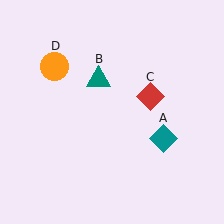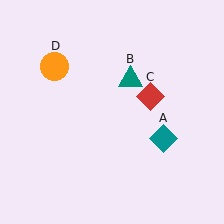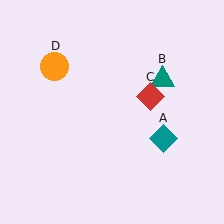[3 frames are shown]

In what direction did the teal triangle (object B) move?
The teal triangle (object B) moved right.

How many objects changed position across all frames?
1 object changed position: teal triangle (object B).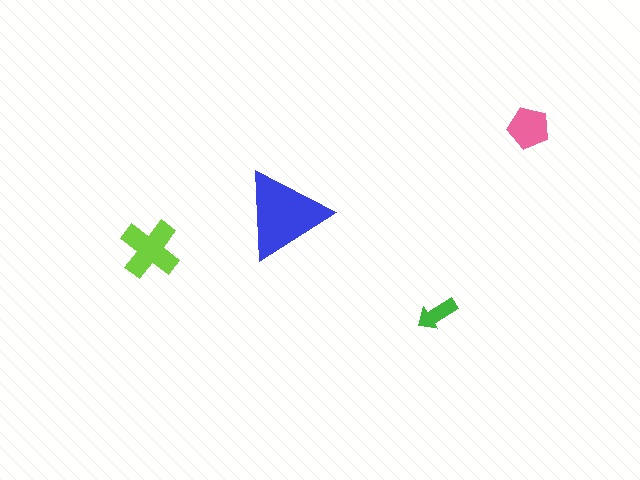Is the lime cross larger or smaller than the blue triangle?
Smaller.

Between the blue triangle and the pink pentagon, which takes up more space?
The blue triangle.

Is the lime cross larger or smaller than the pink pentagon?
Larger.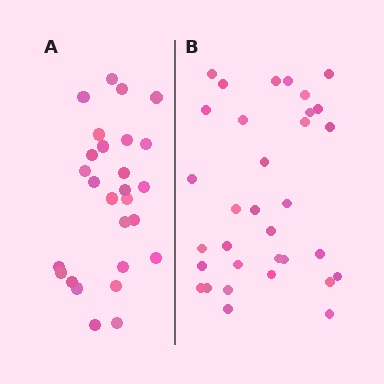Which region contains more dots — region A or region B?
Region B (the right region) has more dots.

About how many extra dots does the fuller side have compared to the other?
Region B has about 6 more dots than region A.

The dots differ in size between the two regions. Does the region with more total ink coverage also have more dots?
No. Region A has more total ink coverage because its dots are larger, but region B actually contains more individual dots. Total area can be misleading — the number of items is what matters here.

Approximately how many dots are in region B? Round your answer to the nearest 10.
About 30 dots. (The exact count is 33, which rounds to 30.)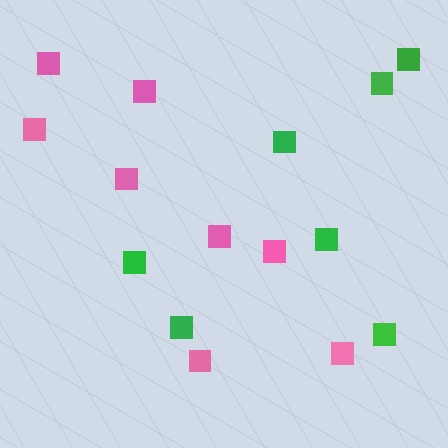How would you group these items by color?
There are 2 groups: one group of pink squares (8) and one group of green squares (7).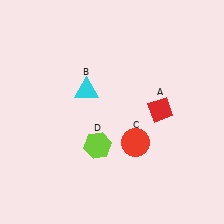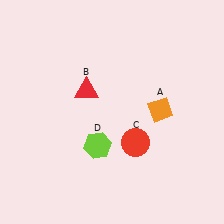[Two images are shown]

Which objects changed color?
A changed from red to orange. B changed from cyan to red.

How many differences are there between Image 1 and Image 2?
There are 2 differences between the two images.